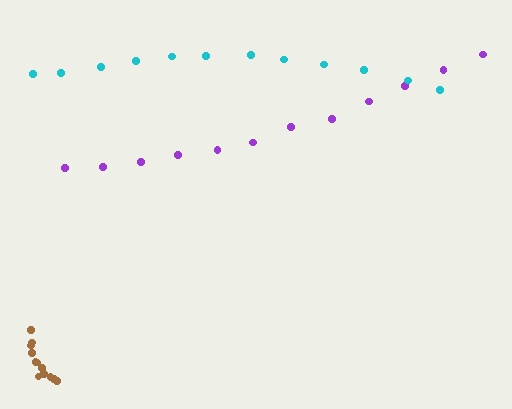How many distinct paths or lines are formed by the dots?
There are 3 distinct paths.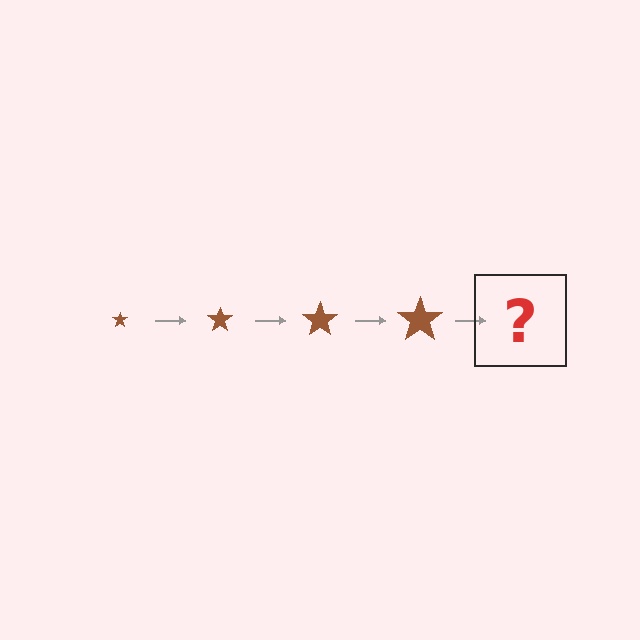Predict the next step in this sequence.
The next step is a brown star, larger than the previous one.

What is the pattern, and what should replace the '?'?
The pattern is that the star gets progressively larger each step. The '?' should be a brown star, larger than the previous one.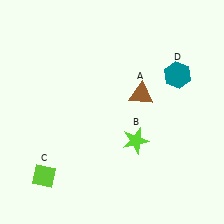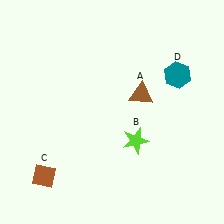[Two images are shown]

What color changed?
The diamond (C) changed from lime in Image 1 to brown in Image 2.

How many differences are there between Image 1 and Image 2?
There is 1 difference between the two images.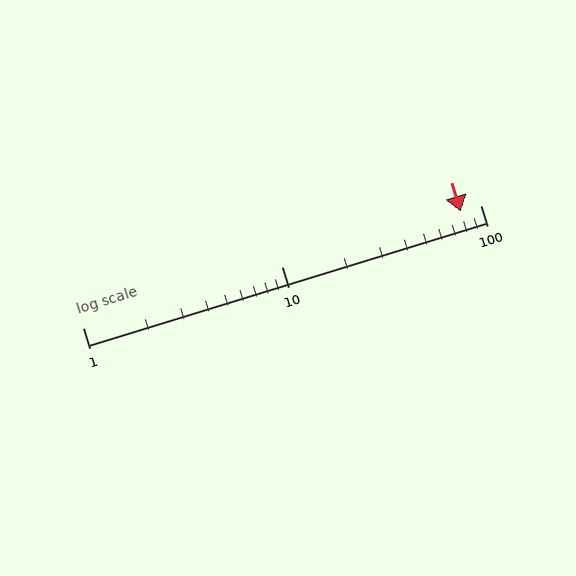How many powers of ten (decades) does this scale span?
The scale spans 2 decades, from 1 to 100.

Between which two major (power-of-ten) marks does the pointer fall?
The pointer is between 10 and 100.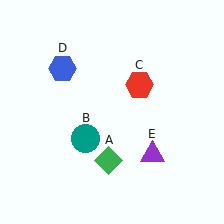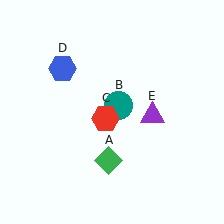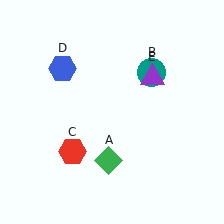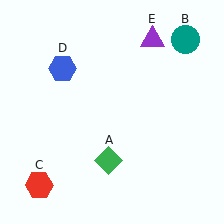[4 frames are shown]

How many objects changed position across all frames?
3 objects changed position: teal circle (object B), red hexagon (object C), purple triangle (object E).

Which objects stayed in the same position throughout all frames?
Green diamond (object A) and blue hexagon (object D) remained stationary.